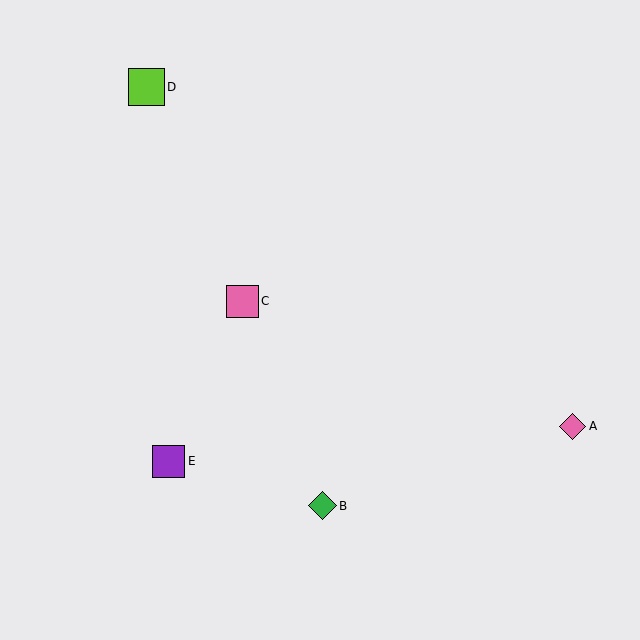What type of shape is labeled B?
Shape B is a green diamond.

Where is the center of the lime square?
The center of the lime square is at (146, 87).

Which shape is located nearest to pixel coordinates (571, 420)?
The pink diamond (labeled A) at (573, 426) is nearest to that location.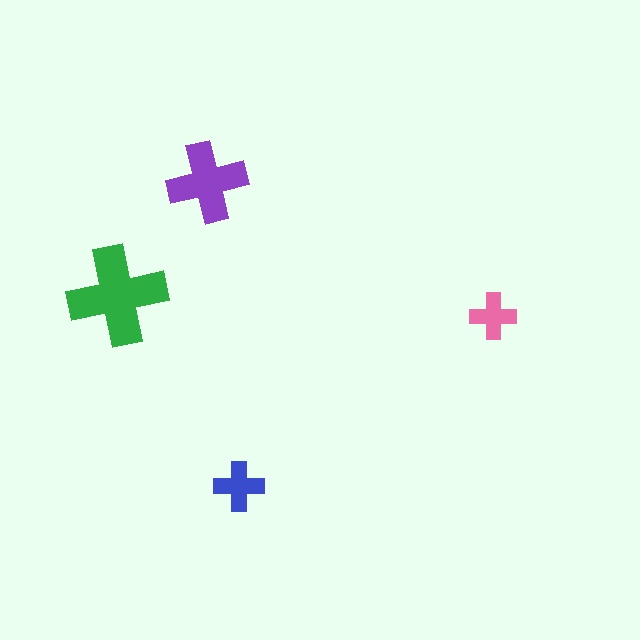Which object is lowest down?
The blue cross is bottommost.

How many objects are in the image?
There are 4 objects in the image.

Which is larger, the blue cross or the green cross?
The green one.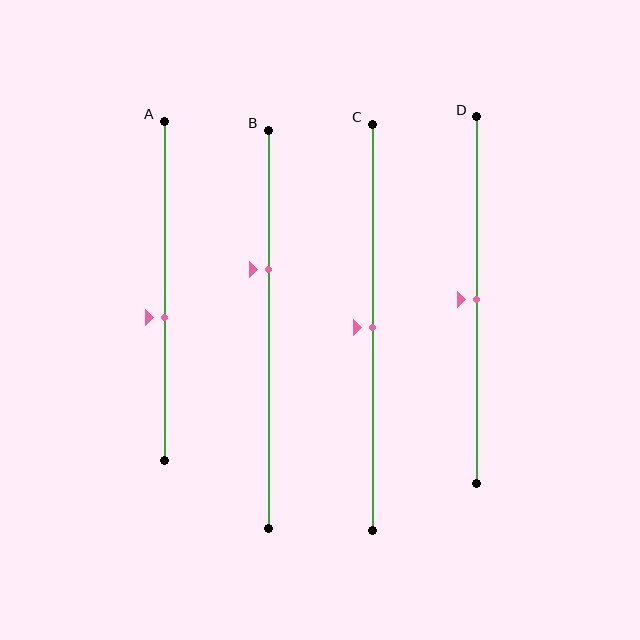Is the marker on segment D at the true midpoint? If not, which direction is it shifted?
Yes, the marker on segment D is at the true midpoint.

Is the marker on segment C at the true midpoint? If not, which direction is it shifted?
Yes, the marker on segment C is at the true midpoint.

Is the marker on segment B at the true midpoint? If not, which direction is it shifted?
No, the marker on segment B is shifted upward by about 15% of the segment length.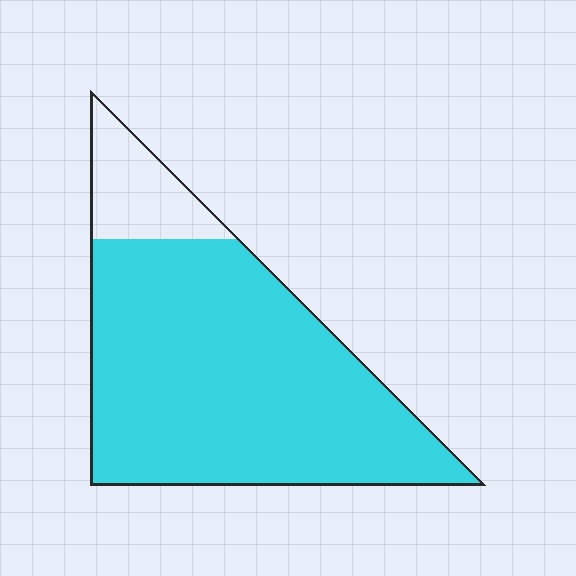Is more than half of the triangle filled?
Yes.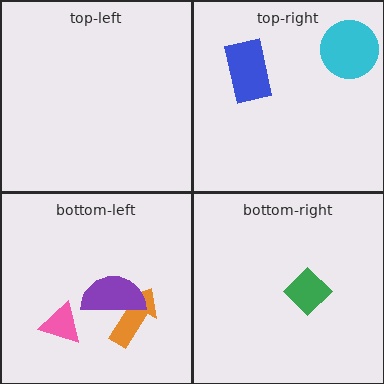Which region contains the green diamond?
The bottom-right region.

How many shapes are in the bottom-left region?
3.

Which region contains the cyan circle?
The top-right region.